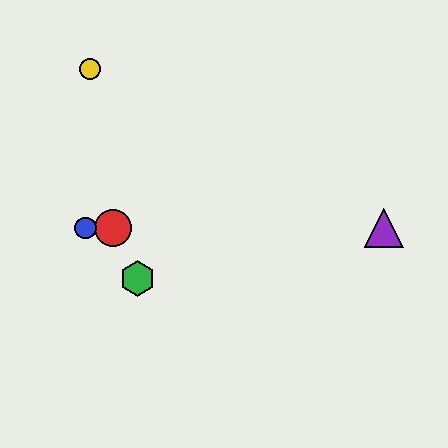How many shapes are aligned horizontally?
3 shapes (the red circle, the blue circle, the purple triangle) are aligned horizontally.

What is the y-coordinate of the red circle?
The red circle is at y≈228.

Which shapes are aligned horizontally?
The red circle, the blue circle, the purple triangle are aligned horizontally.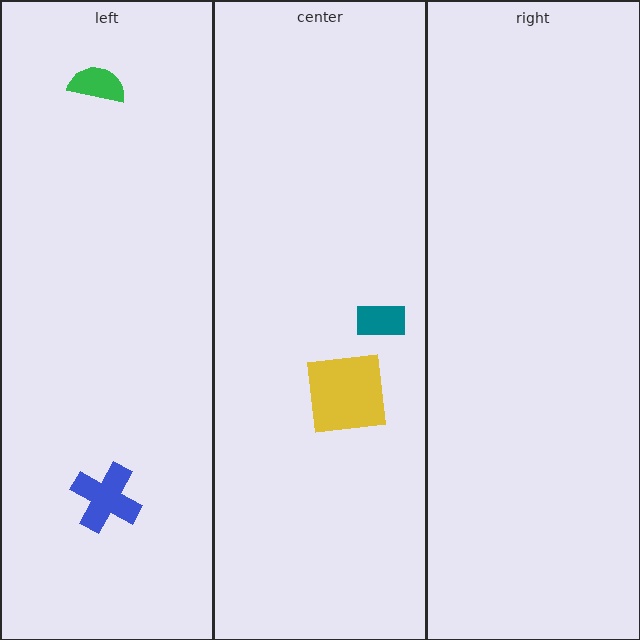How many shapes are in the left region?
2.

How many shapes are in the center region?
2.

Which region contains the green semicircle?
The left region.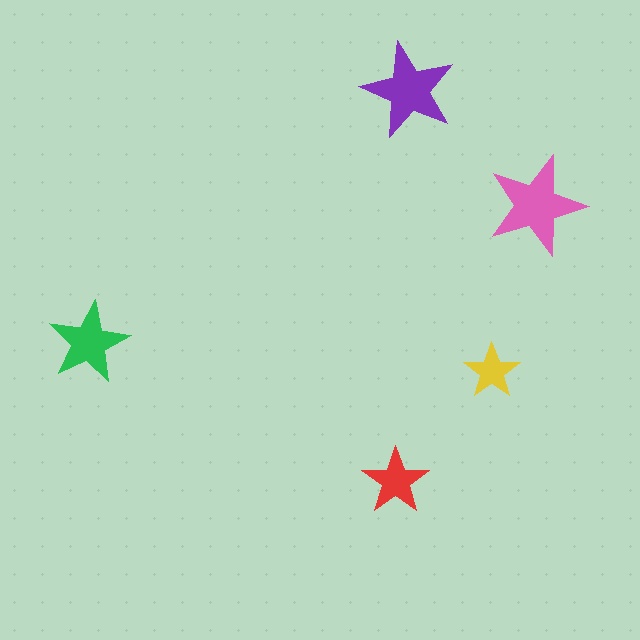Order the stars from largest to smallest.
the pink one, the purple one, the green one, the red one, the yellow one.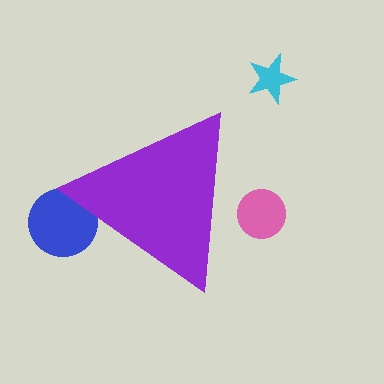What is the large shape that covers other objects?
A purple triangle.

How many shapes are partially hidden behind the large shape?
2 shapes are partially hidden.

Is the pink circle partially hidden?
Yes, the pink circle is partially hidden behind the purple triangle.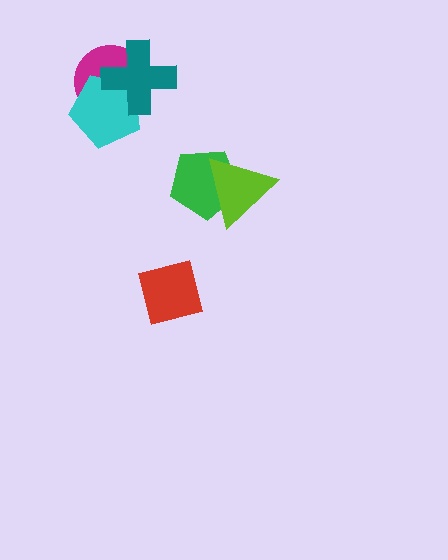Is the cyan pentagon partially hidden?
Yes, it is partially covered by another shape.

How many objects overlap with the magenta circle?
2 objects overlap with the magenta circle.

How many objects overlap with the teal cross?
2 objects overlap with the teal cross.